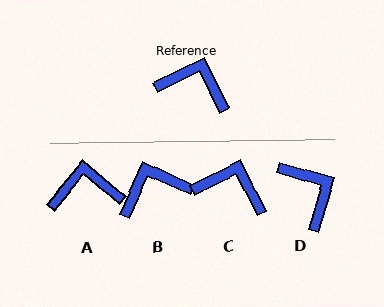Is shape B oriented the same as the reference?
No, it is off by about 39 degrees.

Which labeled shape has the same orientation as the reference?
C.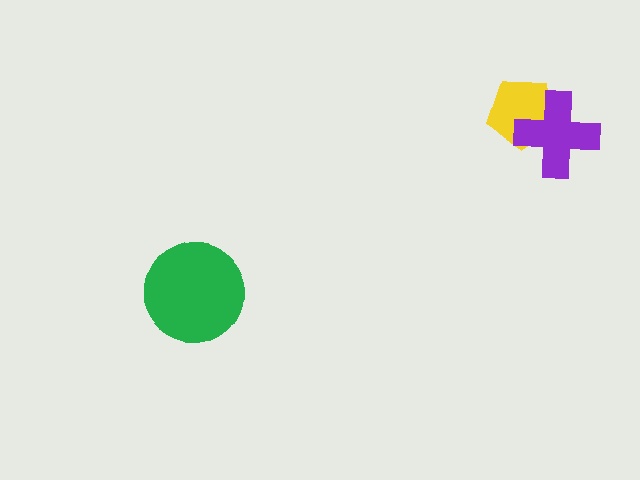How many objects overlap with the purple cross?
1 object overlaps with the purple cross.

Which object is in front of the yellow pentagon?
The purple cross is in front of the yellow pentagon.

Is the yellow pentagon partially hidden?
Yes, it is partially covered by another shape.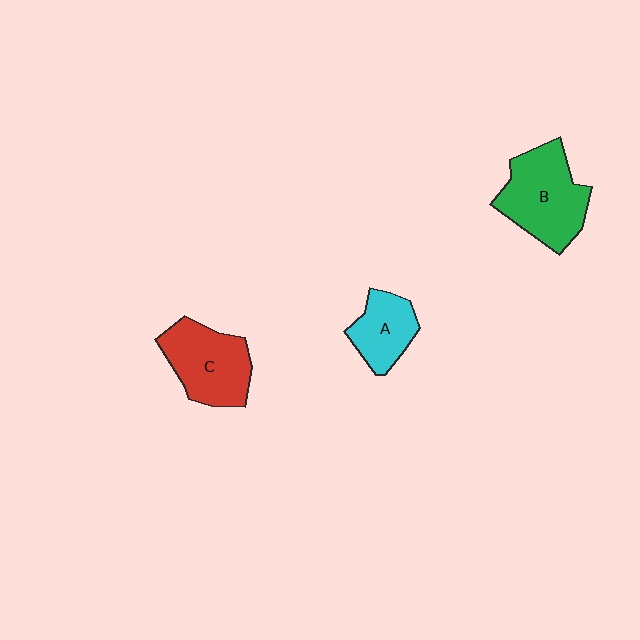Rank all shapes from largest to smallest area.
From largest to smallest: B (green), C (red), A (cyan).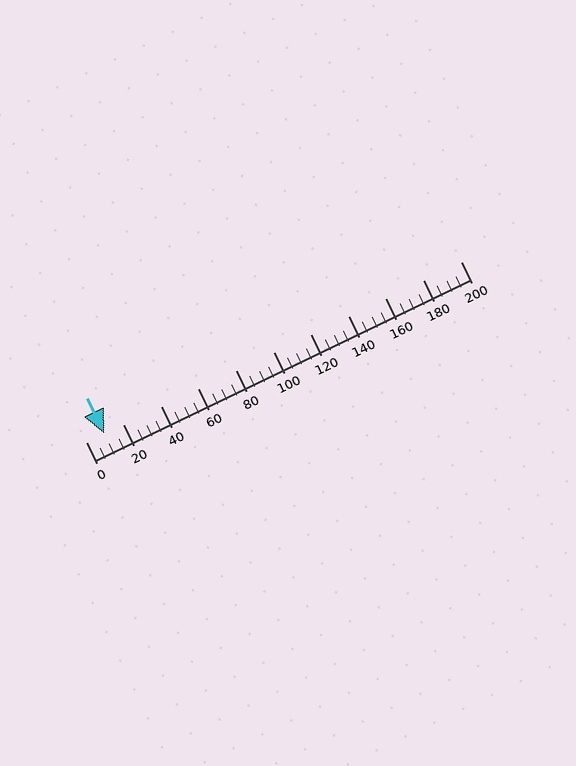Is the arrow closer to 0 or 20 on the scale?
The arrow is closer to 20.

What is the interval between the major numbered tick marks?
The major tick marks are spaced 20 units apart.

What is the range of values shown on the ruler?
The ruler shows values from 0 to 200.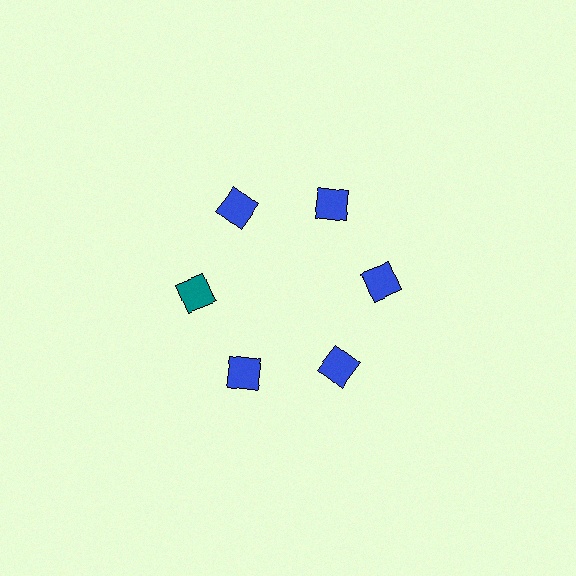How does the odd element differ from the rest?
It has a different color: teal instead of blue.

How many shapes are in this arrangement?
There are 6 shapes arranged in a ring pattern.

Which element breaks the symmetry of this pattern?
The teal diamond at roughly the 9 o'clock position breaks the symmetry. All other shapes are blue diamonds.